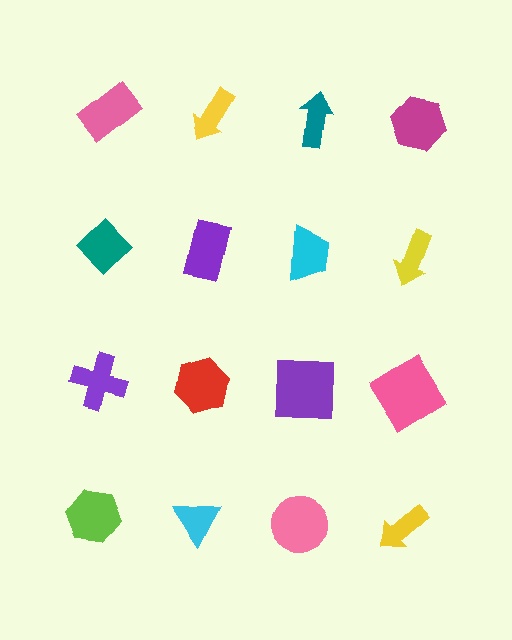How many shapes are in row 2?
4 shapes.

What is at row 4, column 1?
A lime hexagon.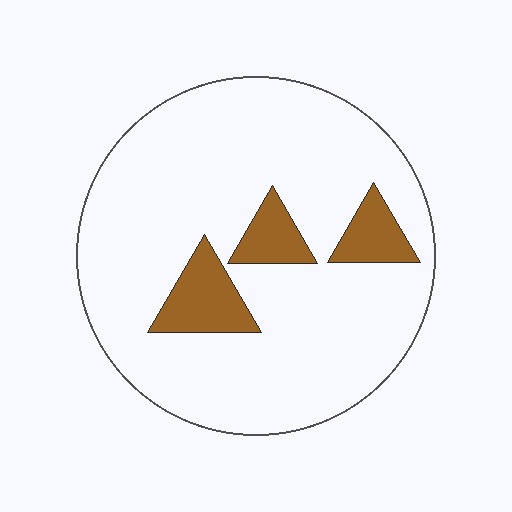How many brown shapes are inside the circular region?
3.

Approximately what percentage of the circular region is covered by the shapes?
Approximately 15%.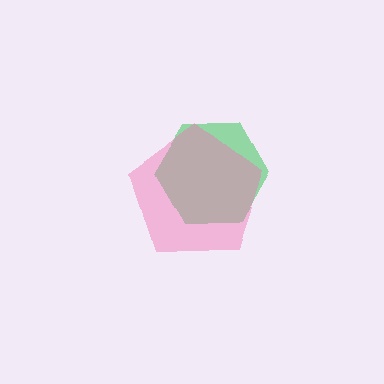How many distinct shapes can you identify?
There are 2 distinct shapes: a green hexagon, a pink pentagon.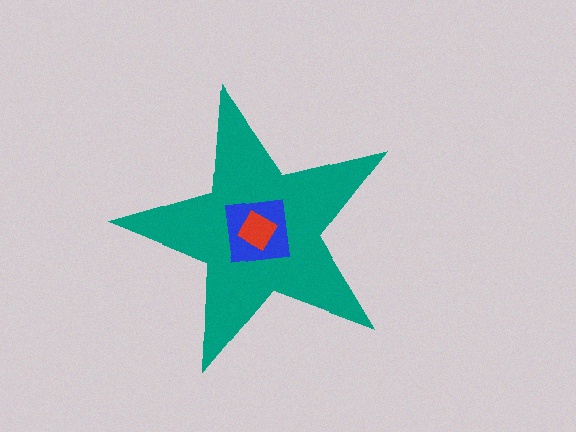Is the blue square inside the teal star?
Yes.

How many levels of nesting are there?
3.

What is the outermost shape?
The teal star.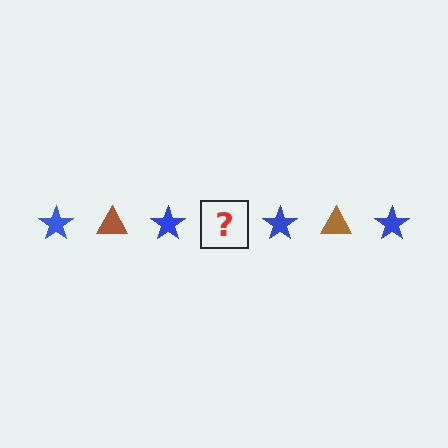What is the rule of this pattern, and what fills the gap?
The rule is that the pattern alternates between blue star and brown triangle. The gap should be filled with a brown triangle.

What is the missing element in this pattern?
The missing element is a brown triangle.